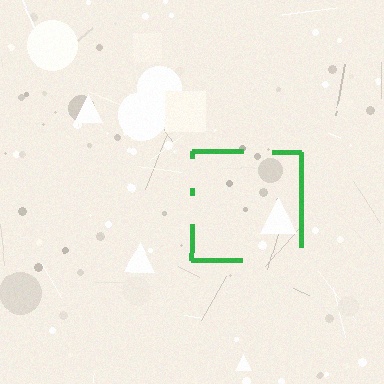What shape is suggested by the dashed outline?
The dashed outline suggests a square.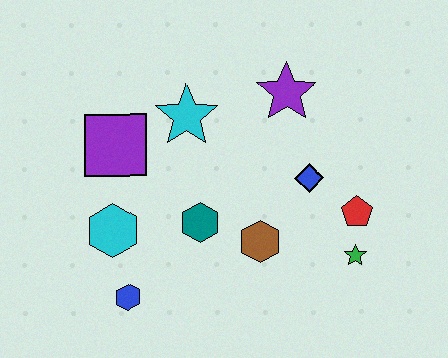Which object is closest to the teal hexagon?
The brown hexagon is closest to the teal hexagon.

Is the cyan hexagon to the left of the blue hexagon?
Yes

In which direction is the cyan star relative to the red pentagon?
The cyan star is to the left of the red pentagon.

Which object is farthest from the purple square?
The green star is farthest from the purple square.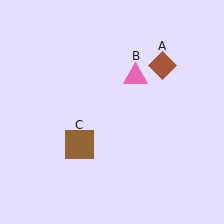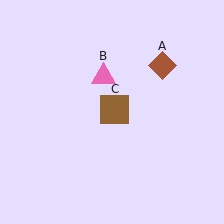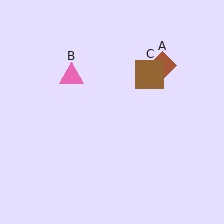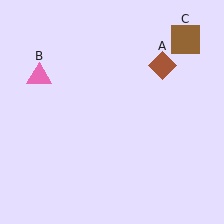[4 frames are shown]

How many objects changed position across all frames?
2 objects changed position: pink triangle (object B), brown square (object C).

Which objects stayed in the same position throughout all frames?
Brown diamond (object A) remained stationary.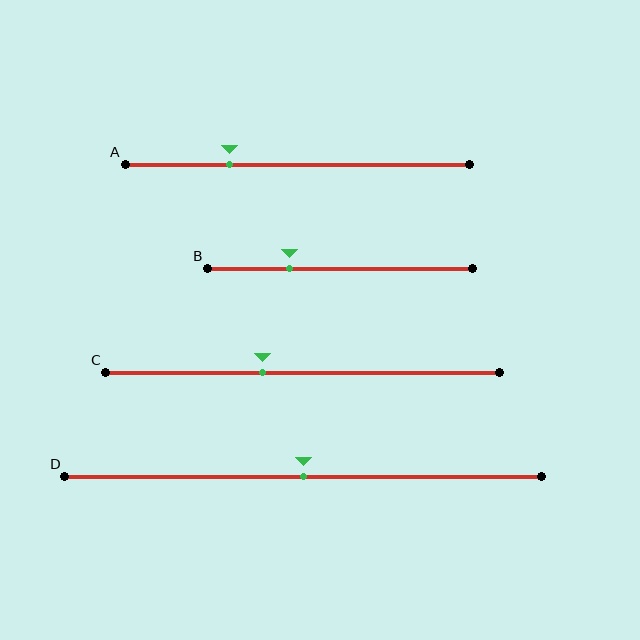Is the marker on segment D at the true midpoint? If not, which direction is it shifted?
Yes, the marker on segment D is at the true midpoint.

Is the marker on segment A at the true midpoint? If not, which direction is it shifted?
No, the marker on segment A is shifted to the left by about 20% of the segment length.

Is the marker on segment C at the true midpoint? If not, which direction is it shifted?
No, the marker on segment C is shifted to the left by about 10% of the segment length.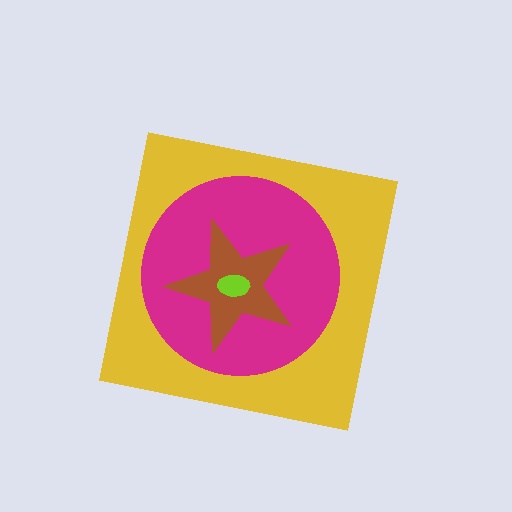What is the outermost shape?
The yellow square.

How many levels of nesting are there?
4.